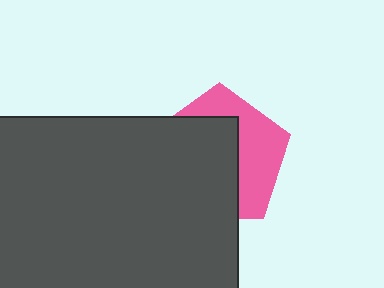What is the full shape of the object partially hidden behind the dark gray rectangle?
The partially hidden object is a pink pentagon.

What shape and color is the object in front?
The object in front is a dark gray rectangle.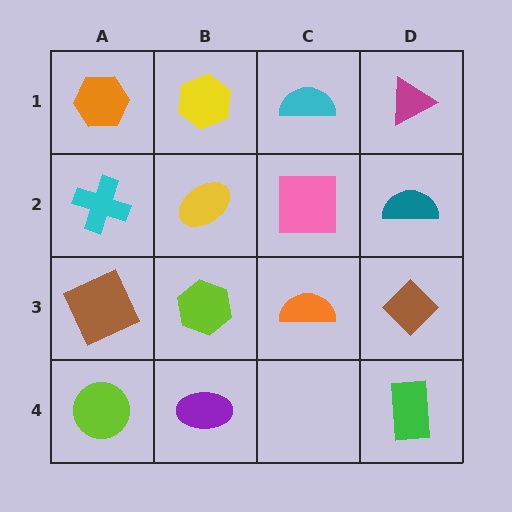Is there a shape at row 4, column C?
No, that cell is empty.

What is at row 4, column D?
A green rectangle.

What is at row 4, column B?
A purple ellipse.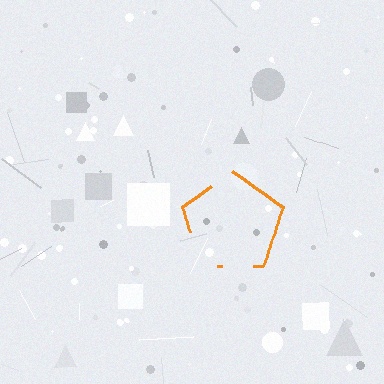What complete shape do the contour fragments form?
The contour fragments form a pentagon.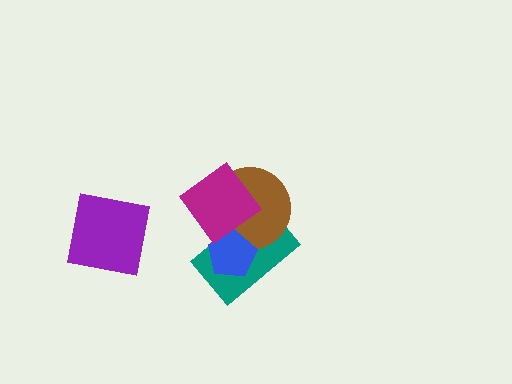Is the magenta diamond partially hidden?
No, no other shape covers it.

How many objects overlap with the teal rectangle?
3 objects overlap with the teal rectangle.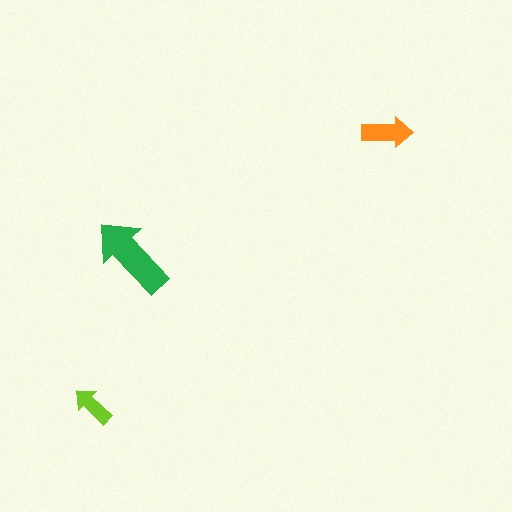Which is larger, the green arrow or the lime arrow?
The green one.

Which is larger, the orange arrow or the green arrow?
The green one.